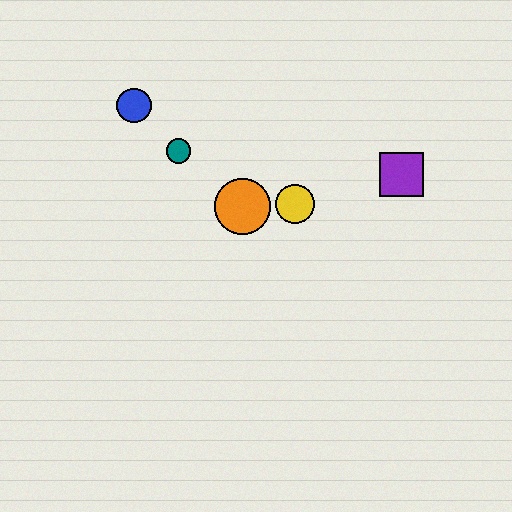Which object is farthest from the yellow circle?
The blue circle is farthest from the yellow circle.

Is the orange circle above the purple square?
No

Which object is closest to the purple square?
The yellow circle is closest to the purple square.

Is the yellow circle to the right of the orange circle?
Yes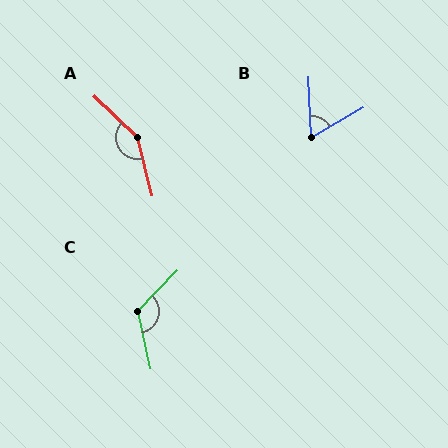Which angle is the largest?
A, at approximately 148 degrees.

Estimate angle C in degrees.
Approximately 123 degrees.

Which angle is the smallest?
B, at approximately 62 degrees.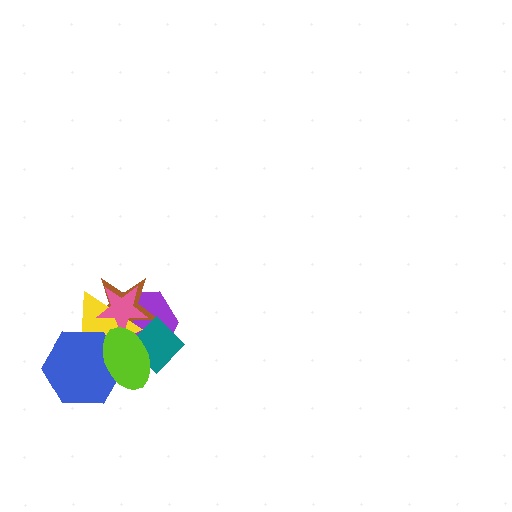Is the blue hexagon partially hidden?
Yes, it is partially covered by another shape.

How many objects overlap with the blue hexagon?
2 objects overlap with the blue hexagon.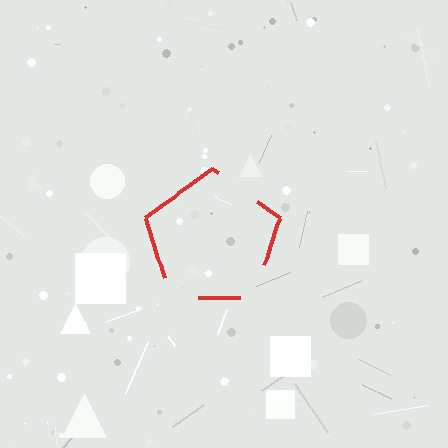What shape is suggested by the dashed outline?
The dashed outline suggests a pentagon.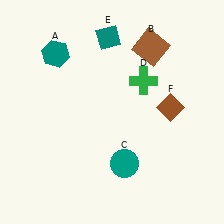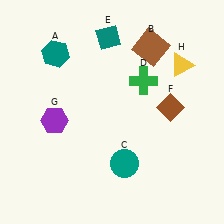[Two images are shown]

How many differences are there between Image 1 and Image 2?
There are 2 differences between the two images.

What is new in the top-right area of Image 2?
A yellow triangle (H) was added in the top-right area of Image 2.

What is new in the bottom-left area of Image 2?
A purple hexagon (G) was added in the bottom-left area of Image 2.